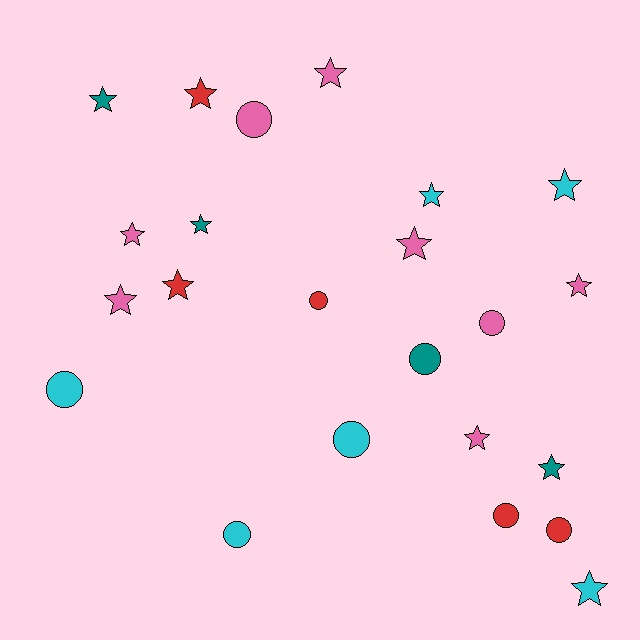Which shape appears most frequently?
Star, with 14 objects.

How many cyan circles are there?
There are 3 cyan circles.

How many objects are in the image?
There are 23 objects.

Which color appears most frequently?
Pink, with 8 objects.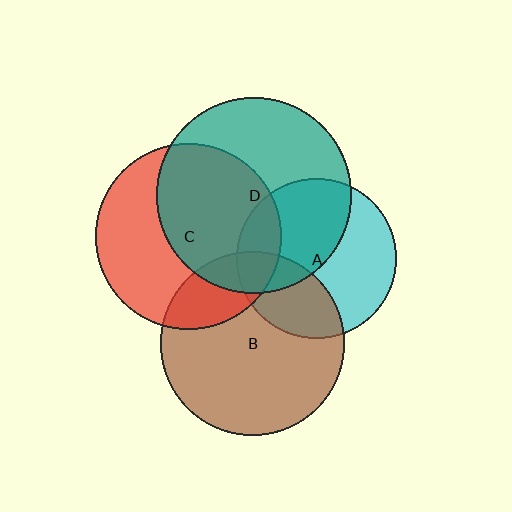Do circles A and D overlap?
Yes.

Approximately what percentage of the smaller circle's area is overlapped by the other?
Approximately 50%.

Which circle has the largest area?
Circle D (teal).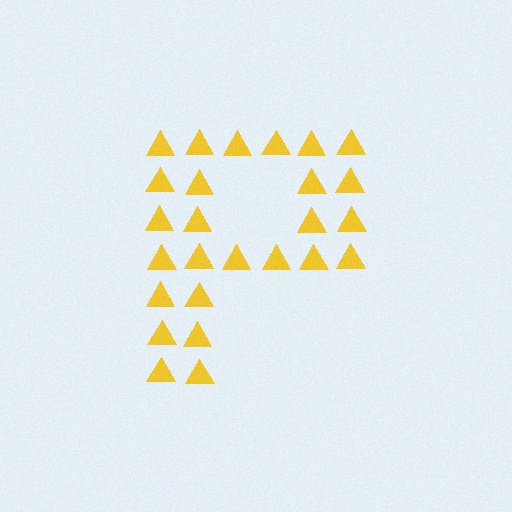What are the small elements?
The small elements are triangles.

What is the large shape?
The large shape is the letter P.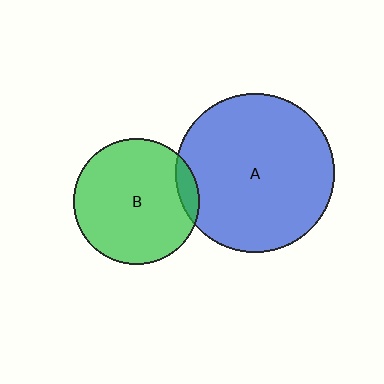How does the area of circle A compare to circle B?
Approximately 1.6 times.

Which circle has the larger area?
Circle A (blue).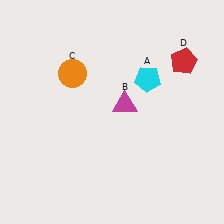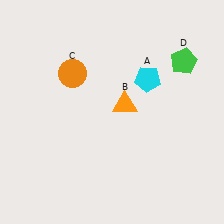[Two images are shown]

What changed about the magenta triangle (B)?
In Image 1, B is magenta. In Image 2, it changed to orange.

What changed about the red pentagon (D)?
In Image 1, D is red. In Image 2, it changed to green.